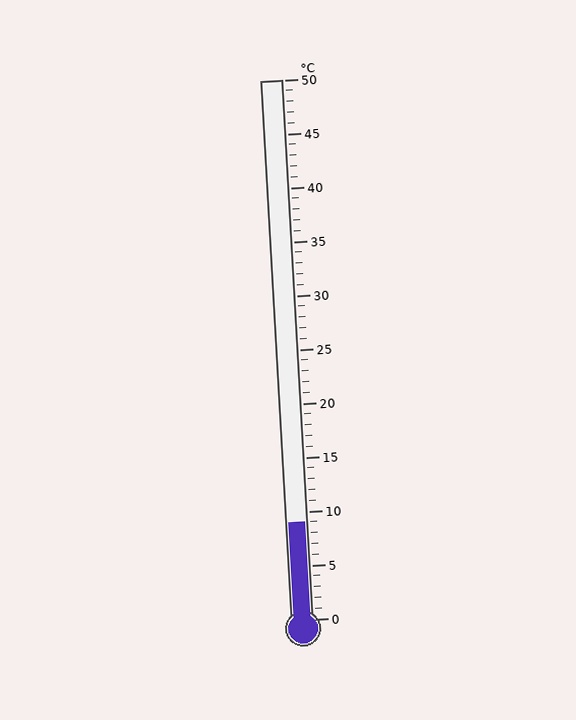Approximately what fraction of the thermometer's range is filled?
The thermometer is filled to approximately 20% of its range.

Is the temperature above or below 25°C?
The temperature is below 25°C.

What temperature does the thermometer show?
The thermometer shows approximately 9°C.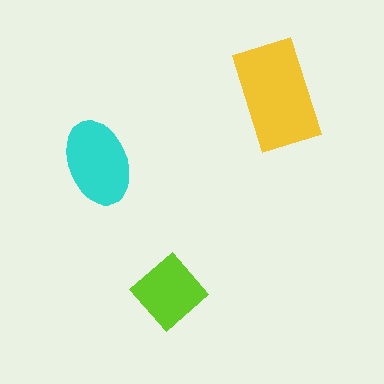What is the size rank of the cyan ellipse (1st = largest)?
2nd.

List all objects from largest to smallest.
The yellow rectangle, the cyan ellipse, the lime diamond.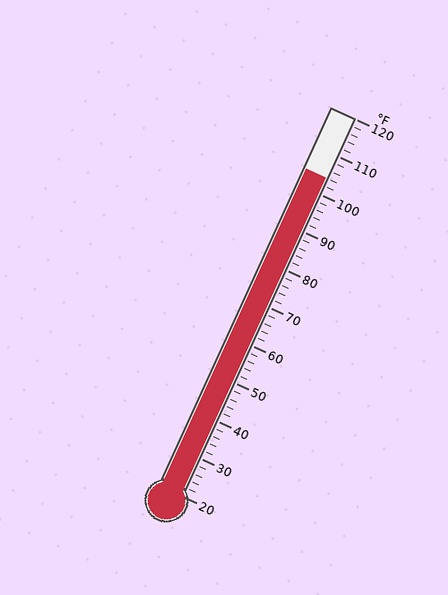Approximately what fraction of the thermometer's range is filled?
The thermometer is filled to approximately 85% of its range.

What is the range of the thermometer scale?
The thermometer scale ranges from 20°F to 120°F.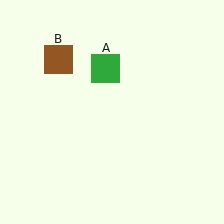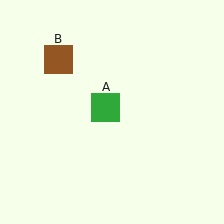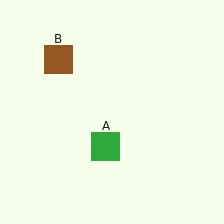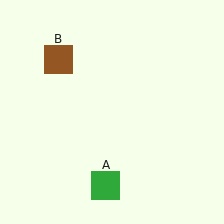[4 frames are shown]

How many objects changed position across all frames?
1 object changed position: green square (object A).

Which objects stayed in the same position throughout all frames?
Brown square (object B) remained stationary.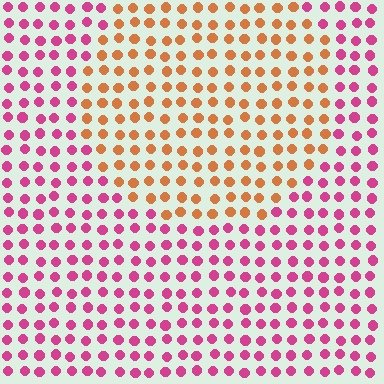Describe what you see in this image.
The image is filled with small magenta elements in a uniform arrangement. A circle-shaped region is visible where the elements are tinted to a slightly different hue, forming a subtle color boundary.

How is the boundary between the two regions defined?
The boundary is defined purely by a slight shift in hue (about 56 degrees). Spacing, size, and orientation are identical on both sides.